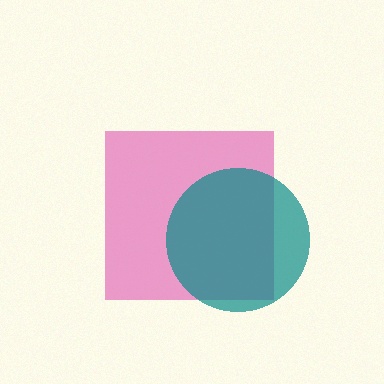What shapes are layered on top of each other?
The layered shapes are: a pink square, a teal circle.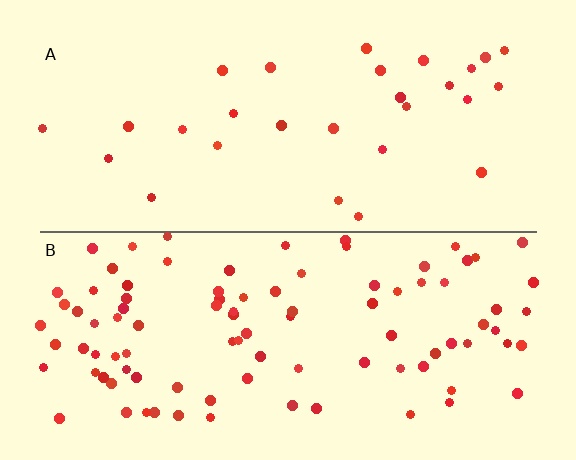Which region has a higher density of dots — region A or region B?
B (the bottom).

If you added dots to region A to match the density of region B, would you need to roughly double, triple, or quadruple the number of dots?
Approximately triple.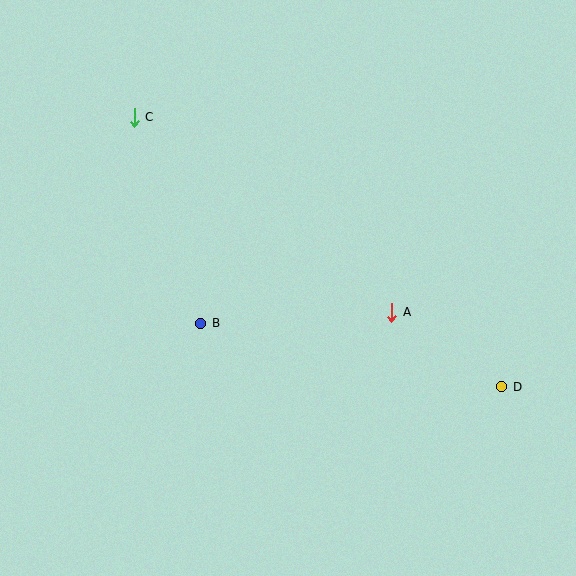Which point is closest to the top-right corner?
Point A is closest to the top-right corner.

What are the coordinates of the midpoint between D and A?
The midpoint between D and A is at (447, 349).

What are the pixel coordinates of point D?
Point D is at (502, 387).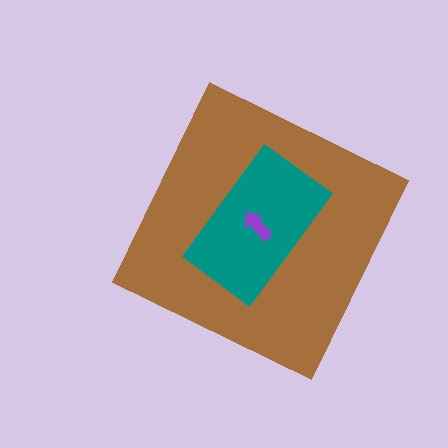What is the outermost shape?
The brown diamond.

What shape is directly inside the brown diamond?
The teal rectangle.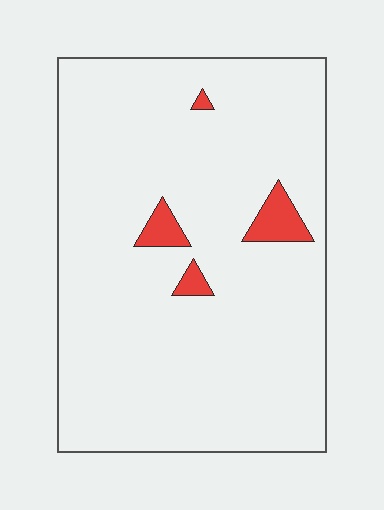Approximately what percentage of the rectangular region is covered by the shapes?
Approximately 5%.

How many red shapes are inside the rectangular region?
4.